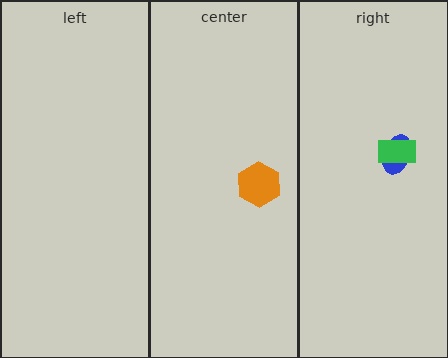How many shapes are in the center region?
1.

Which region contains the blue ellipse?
The right region.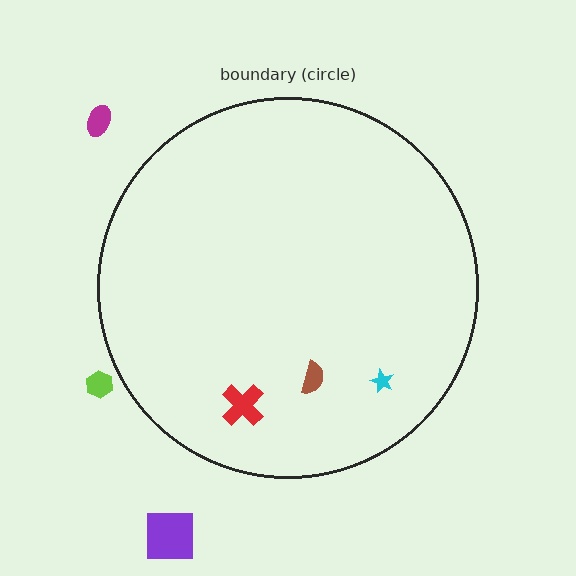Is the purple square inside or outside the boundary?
Outside.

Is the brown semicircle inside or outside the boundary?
Inside.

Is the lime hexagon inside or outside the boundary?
Outside.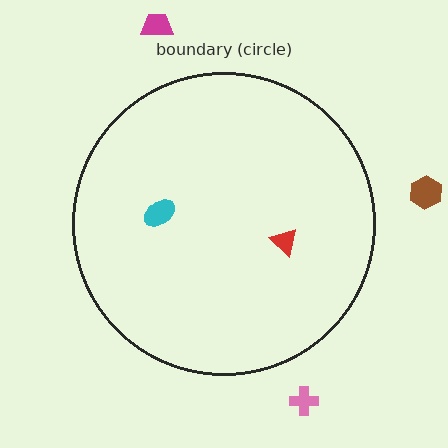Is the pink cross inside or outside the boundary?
Outside.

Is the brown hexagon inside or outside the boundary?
Outside.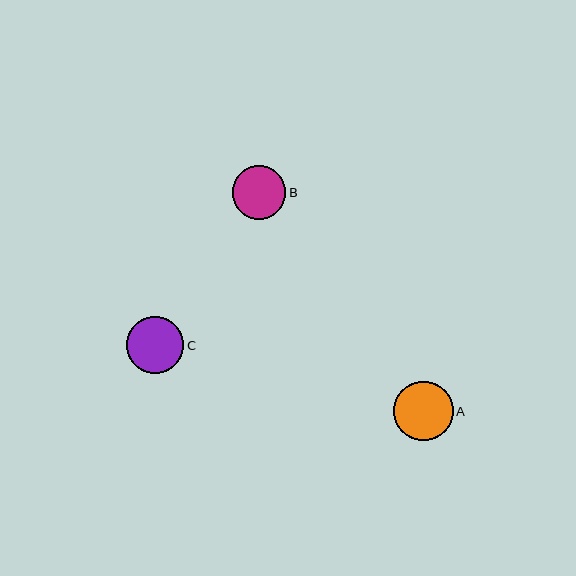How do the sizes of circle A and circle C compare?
Circle A and circle C are approximately the same size.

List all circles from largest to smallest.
From largest to smallest: A, C, B.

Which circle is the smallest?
Circle B is the smallest with a size of approximately 54 pixels.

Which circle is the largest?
Circle A is the largest with a size of approximately 59 pixels.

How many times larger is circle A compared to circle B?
Circle A is approximately 1.1 times the size of circle B.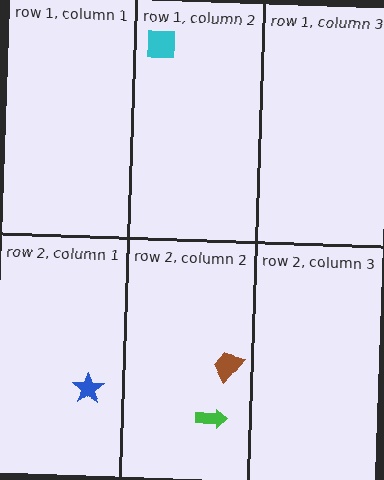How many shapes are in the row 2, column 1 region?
1.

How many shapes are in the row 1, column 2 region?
1.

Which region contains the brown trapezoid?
The row 2, column 2 region.